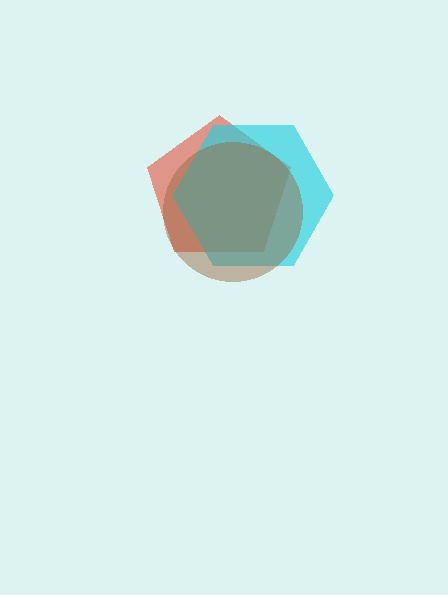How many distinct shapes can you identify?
There are 3 distinct shapes: a red pentagon, a cyan hexagon, a brown circle.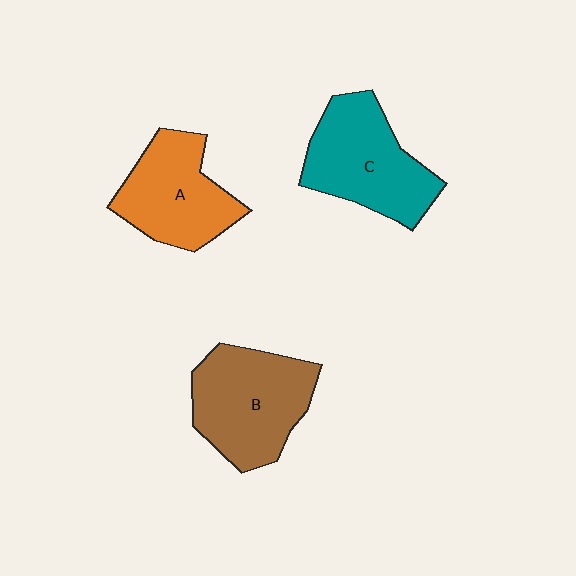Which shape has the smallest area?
Shape A (orange).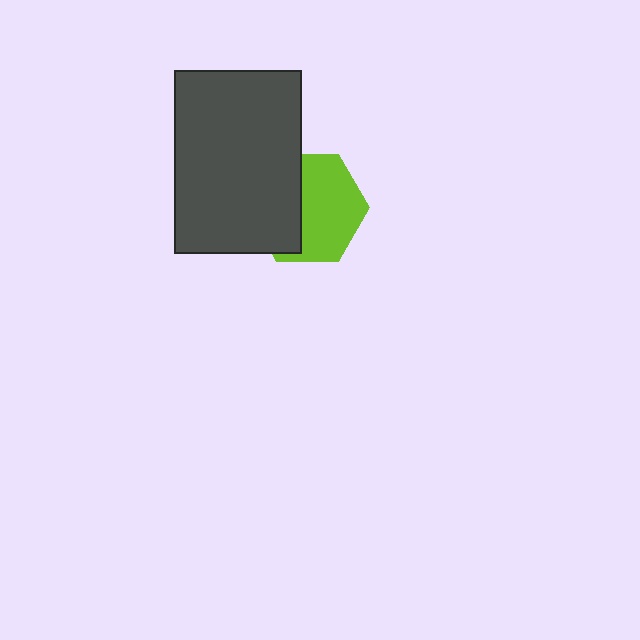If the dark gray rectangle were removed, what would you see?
You would see the complete lime hexagon.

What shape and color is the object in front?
The object in front is a dark gray rectangle.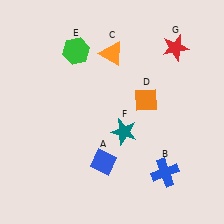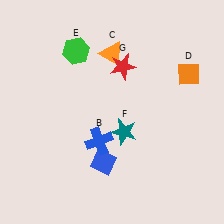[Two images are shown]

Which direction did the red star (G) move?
The red star (G) moved left.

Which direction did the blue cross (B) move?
The blue cross (B) moved left.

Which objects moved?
The objects that moved are: the blue cross (B), the orange diamond (D), the red star (G).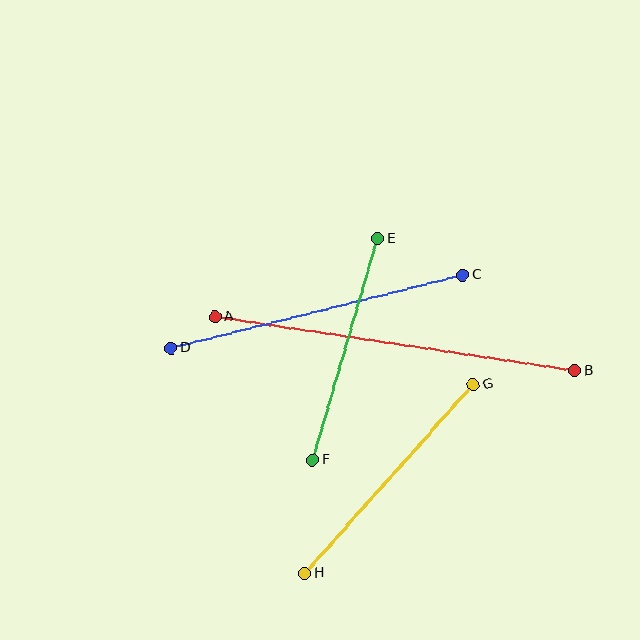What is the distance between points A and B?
The distance is approximately 364 pixels.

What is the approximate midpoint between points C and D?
The midpoint is at approximately (317, 311) pixels.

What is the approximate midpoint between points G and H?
The midpoint is at approximately (389, 479) pixels.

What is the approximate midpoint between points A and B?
The midpoint is at approximately (395, 344) pixels.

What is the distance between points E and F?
The distance is approximately 231 pixels.